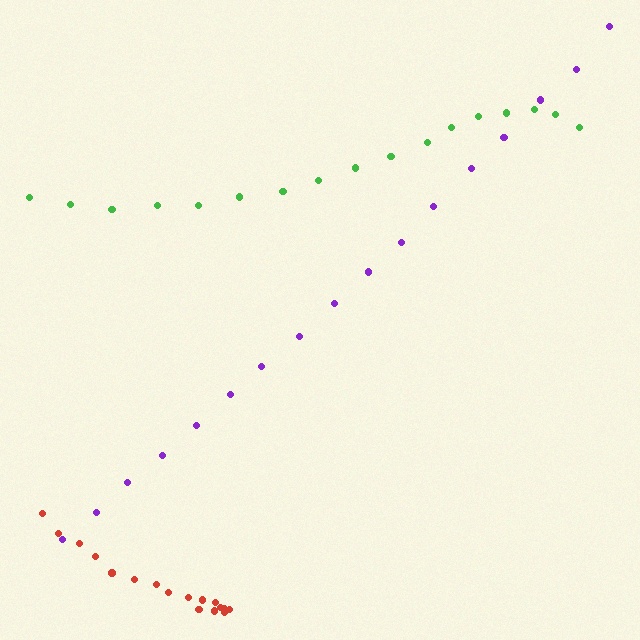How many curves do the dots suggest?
There are 3 distinct paths.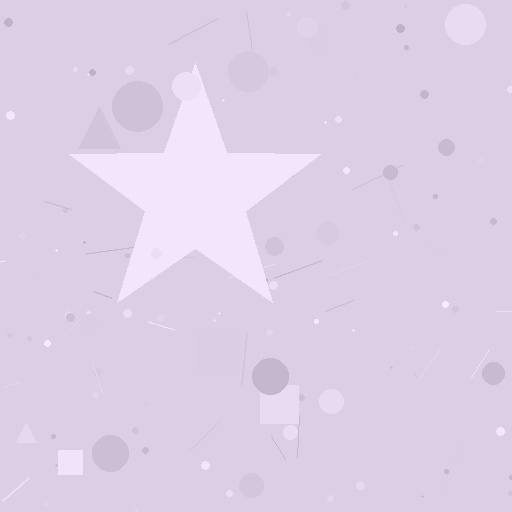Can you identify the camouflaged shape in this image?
The camouflaged shape is a star.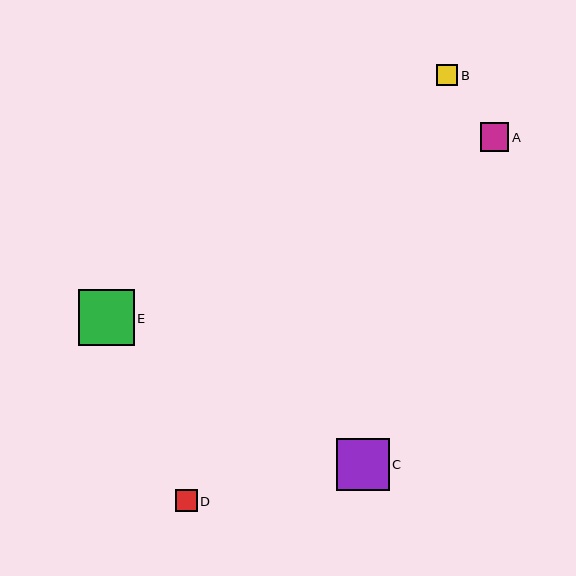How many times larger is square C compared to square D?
Square C is approximately 2.4 times the size of square D.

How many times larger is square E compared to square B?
Square E is approximately 2.7 times the size of square B.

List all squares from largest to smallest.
From largest to smallest: E, C, A, D, B.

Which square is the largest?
Square E is the largest with a size of approximately 56 pixels.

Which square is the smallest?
Square B is the smallest with a size of approximately 21 pixels.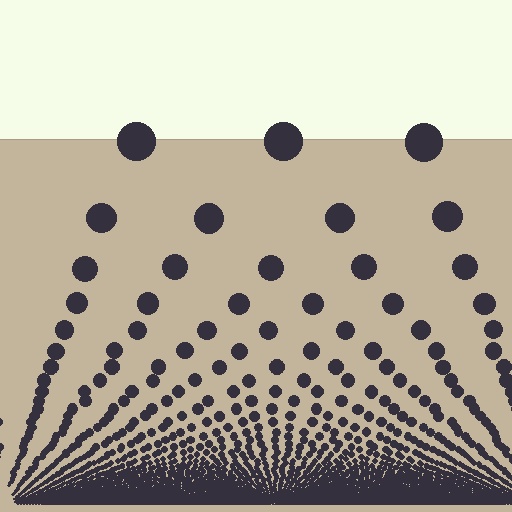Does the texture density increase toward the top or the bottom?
Density increases toward the bottom.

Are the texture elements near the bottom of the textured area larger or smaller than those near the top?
Smaller. The gradient is inverted — elements near the bottom are smaller and denser.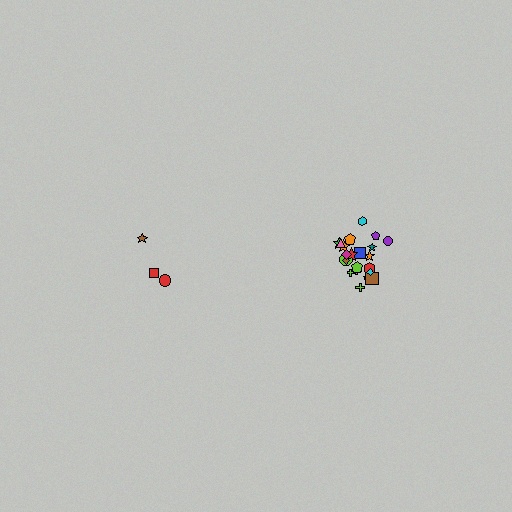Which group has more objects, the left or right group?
The right group.